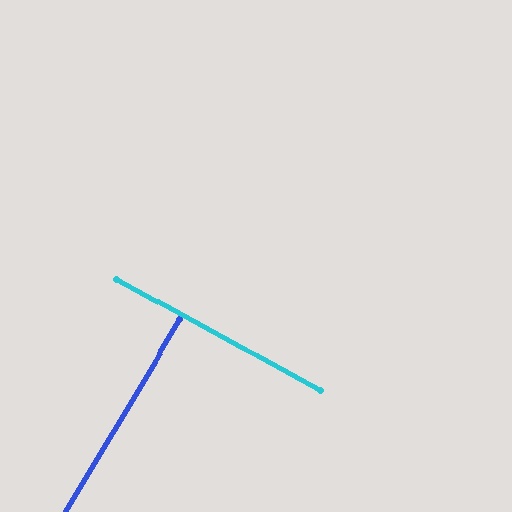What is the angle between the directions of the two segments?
Approximately 88 degrees.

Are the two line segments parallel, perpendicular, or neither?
Perpendicular — they meet at approximately 88°.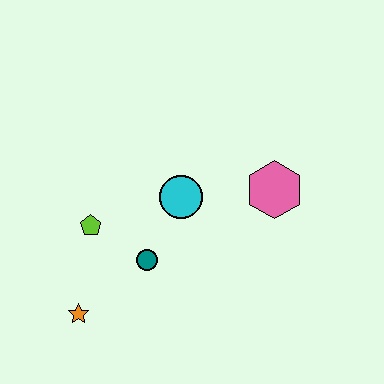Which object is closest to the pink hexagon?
The cyan circle is closest to the pink hexagon.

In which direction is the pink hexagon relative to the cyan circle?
The pink hexagon is to the right of the cyan circle.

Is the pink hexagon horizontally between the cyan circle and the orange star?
No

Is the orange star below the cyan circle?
Yes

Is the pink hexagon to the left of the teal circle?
No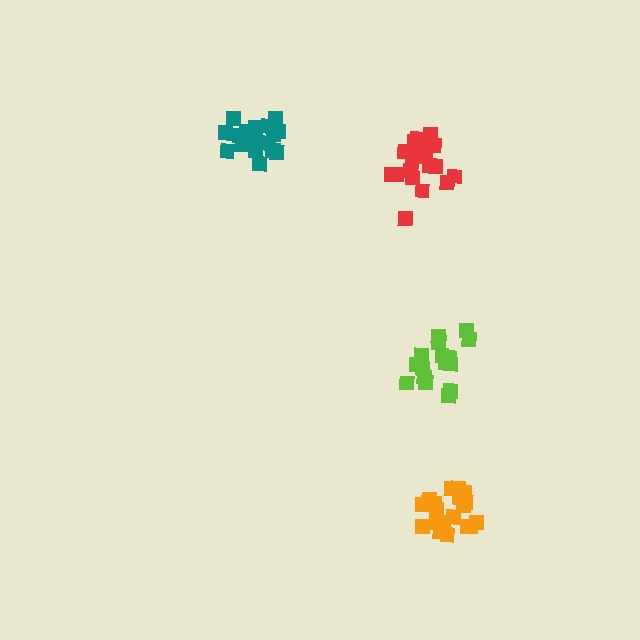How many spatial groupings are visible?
There are 4 spatial groupings.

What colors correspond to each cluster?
The clusters are colored: teal, red, orange, lime.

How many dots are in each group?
Group 1: 18 dots, Group 2: 20 dots, Group 3: 19 dots, Group 4: 17 dots (74 total).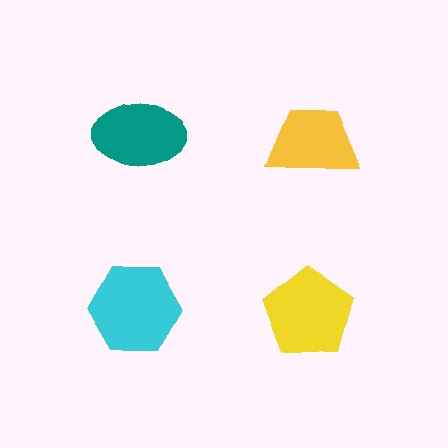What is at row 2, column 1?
A cyan hexagon.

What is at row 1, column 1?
A teal ellipse.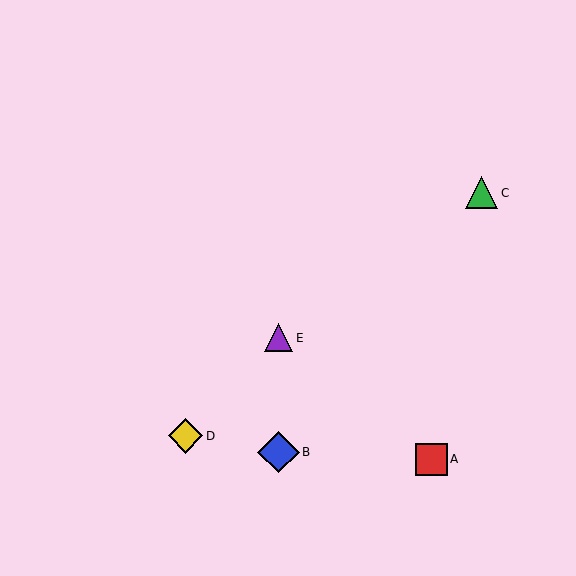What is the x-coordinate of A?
Object A is at x≈431.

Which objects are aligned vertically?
Objects B, E are aligned vertically.